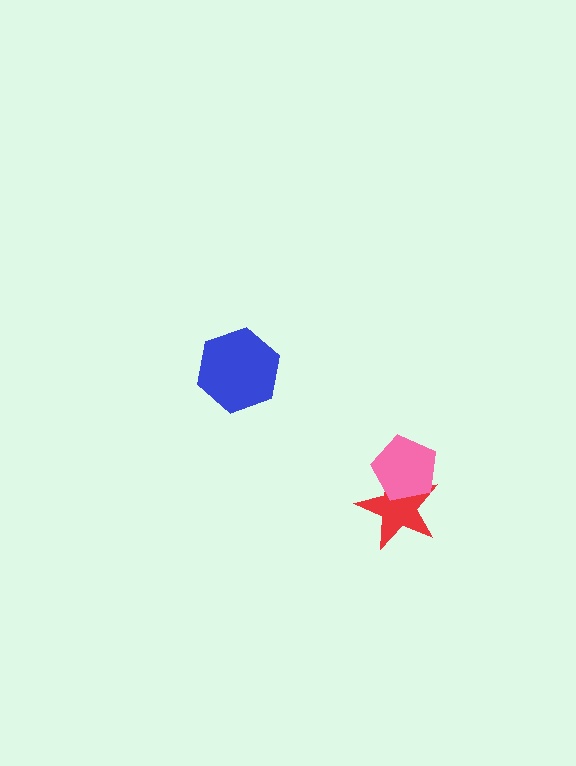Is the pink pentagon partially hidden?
No, no other shape covers it.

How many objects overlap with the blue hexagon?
0 objects overlap with the blue hexagon.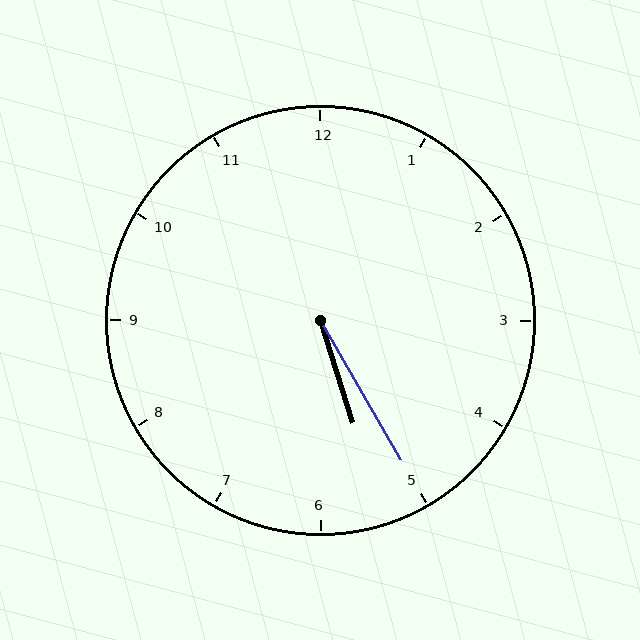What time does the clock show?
5:25.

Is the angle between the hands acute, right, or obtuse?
It is acute.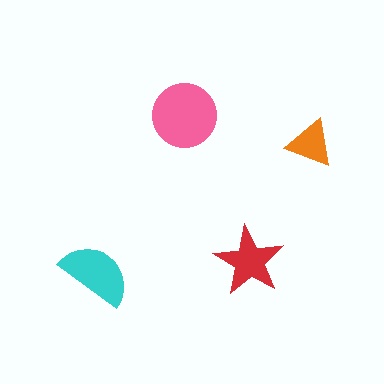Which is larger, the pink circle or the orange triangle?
The pink circle.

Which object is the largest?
The pink circle.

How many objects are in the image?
There are 4 objects in the image.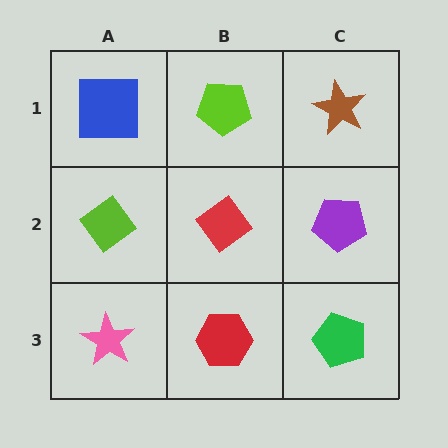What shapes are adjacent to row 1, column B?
A red diamond (row 2, column B), a blue square (row 1, column A), a brown star (row 1, column C).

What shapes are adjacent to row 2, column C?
A brown star (row 1, column C), a green pentagon (row 3, column C), a red diamond (row 2, column B).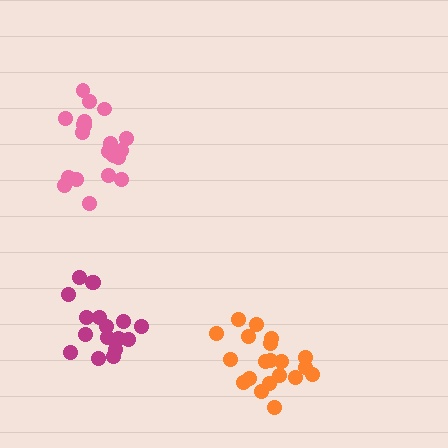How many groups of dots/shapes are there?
There are 3 groups.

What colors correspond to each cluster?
The clusters are colored: pink, orange, magenta.